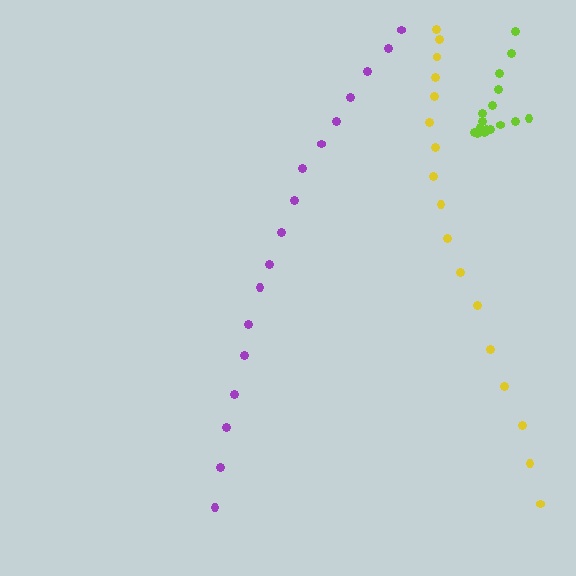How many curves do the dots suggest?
There are 3 distinct paths.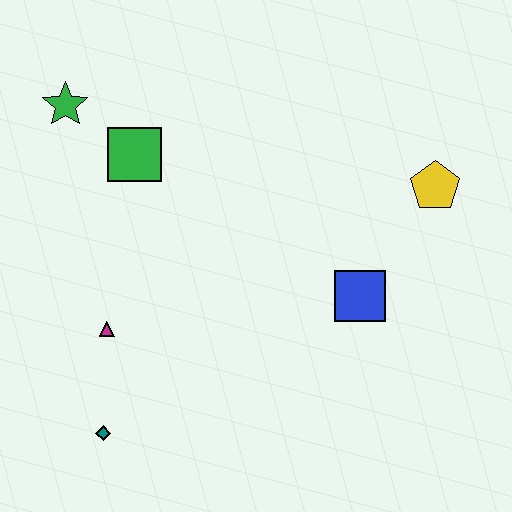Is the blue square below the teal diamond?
No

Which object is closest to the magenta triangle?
The teal diamond is closest to the magenta triangle.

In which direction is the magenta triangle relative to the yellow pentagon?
The magenta triangle is to the left of the yellow pentagon.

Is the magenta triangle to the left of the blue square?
Yes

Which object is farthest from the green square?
The yellow pentagon is farthest from the green square.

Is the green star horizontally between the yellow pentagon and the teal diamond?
No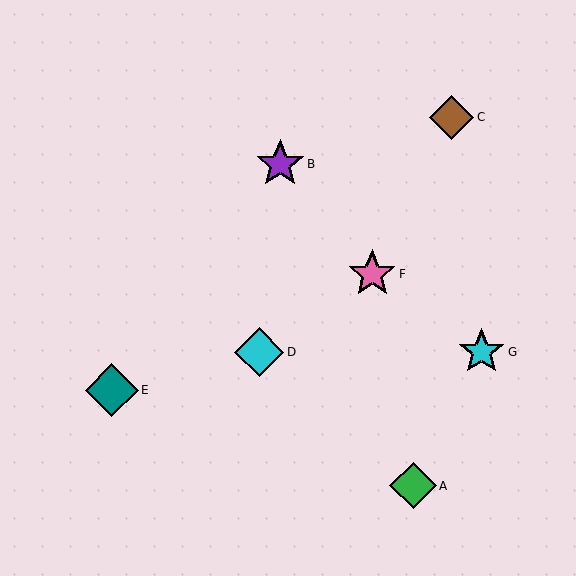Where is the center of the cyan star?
The center of the cyan star is at (482, 352).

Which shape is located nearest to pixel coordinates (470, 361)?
The cyan star (labeled G) at (482, 352) is nearest to that location.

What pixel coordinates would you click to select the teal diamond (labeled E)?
Click at (112, 390) to select the teal diamond E.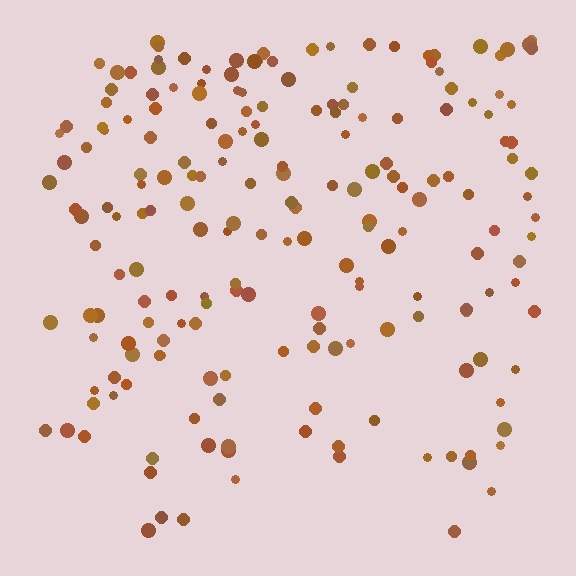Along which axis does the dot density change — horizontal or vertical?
Vertical.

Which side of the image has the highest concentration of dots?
The top.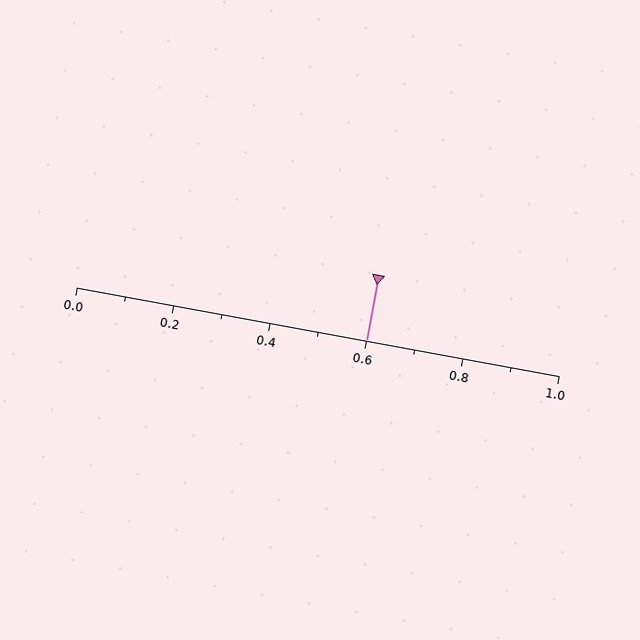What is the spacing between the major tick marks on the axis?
The major ticks are spaced 0.2 apart.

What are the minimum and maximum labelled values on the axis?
The axis runs from 0.0 to 1.0.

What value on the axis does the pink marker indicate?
The marker indicates approximately 0.6.